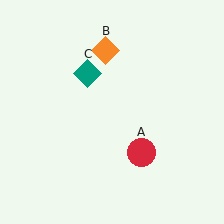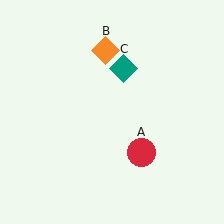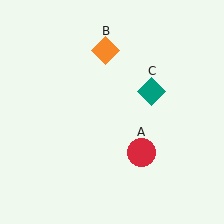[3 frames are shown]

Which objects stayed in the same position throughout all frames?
Red circle (object A) and orange diamond (object B) remained stationary.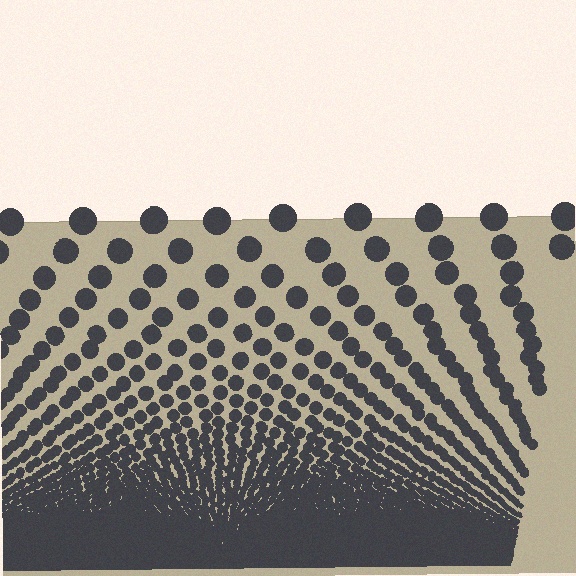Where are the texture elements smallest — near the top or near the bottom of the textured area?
Near the bottom.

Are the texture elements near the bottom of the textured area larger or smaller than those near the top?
Smaller. The gradient is inverted — elements near the bottom are smaller and denser.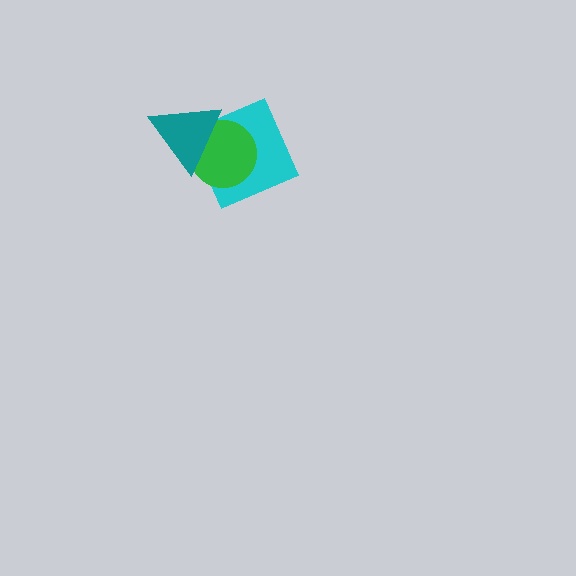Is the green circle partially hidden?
Yes, it is partially covered by another shape.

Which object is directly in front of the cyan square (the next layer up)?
The green circle is directly in front of the cyan square.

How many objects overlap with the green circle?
2 objects overlap with the green circle.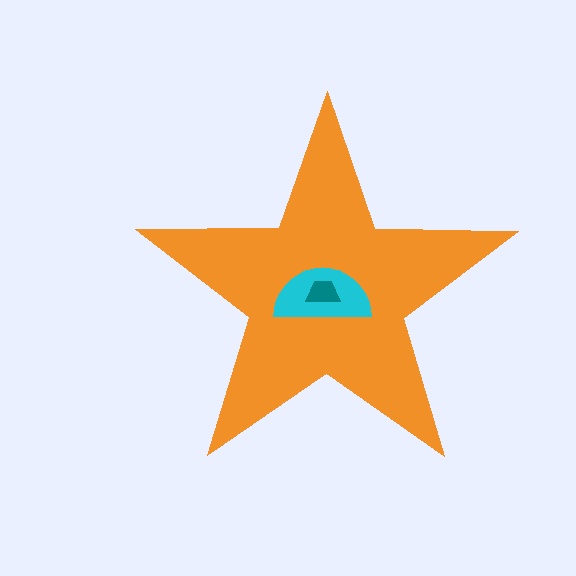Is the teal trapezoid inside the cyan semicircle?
Yes.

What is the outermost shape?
The orange star.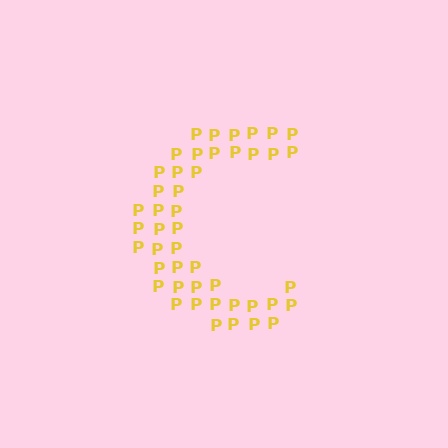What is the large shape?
The large shape is the letter C.